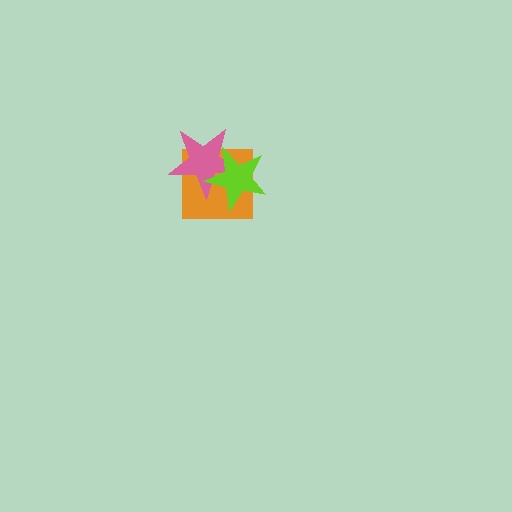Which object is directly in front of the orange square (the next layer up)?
The pink star is directly in front of the orange square.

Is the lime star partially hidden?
No, no other shape covers it.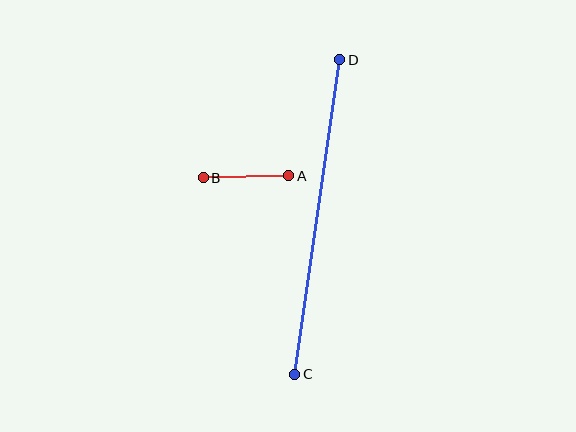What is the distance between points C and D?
The distance is approximately 318 pixels.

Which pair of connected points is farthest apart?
Points C and D are farthest apart.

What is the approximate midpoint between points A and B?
The midpoint is at approximately (246, 177) pixels.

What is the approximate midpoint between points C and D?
The midpoint is at approximately (317, 217) pixels.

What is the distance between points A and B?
The distance is approximately 86 pixels.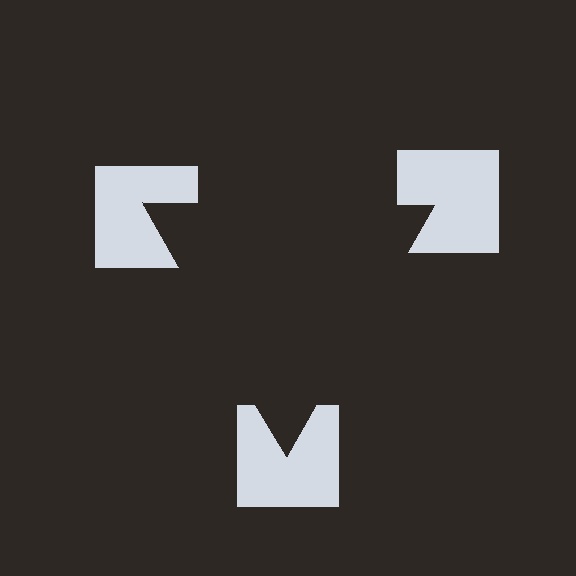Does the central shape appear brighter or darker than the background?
It typically appears slightly darker than the background, even though no actual brightness change is drawn.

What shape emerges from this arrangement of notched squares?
An illusory triangle — its edges are inferred from the aligned wedge cuts in the notched squares, not physically drawn.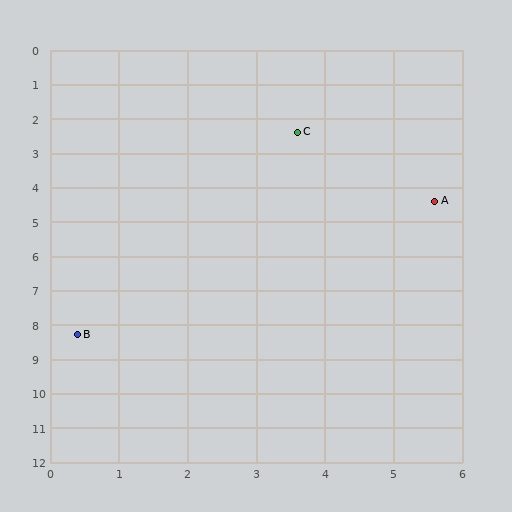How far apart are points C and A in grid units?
Points C and A are about 2.8 grid units apart.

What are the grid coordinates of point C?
Point C is at approximately (3.6, 2.4).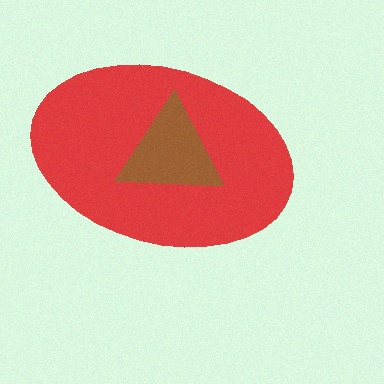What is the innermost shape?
The brown triangle.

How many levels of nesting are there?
2.